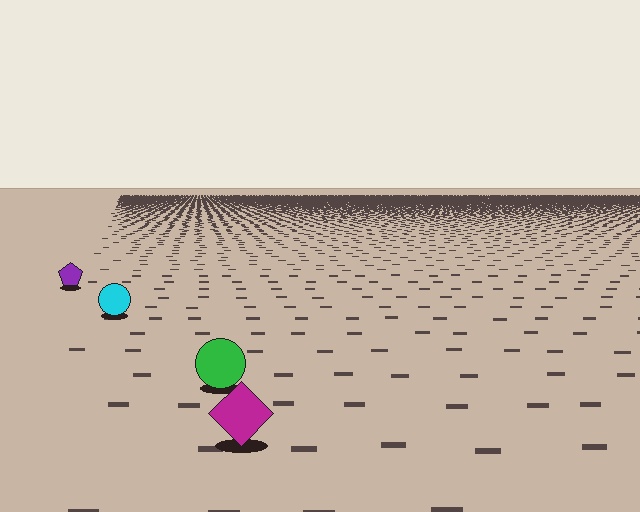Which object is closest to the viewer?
The magenta diamond is closest. The texture marks near it are larger and more spread out.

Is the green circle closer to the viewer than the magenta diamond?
No. The magenta diamond is closer — you can tell from the texture gradient: the ground texture is coarser near it.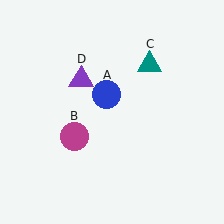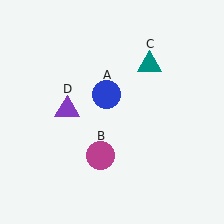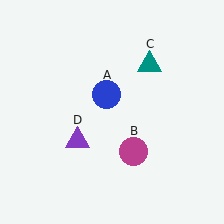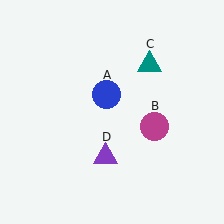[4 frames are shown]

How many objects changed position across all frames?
2 objects changed position: magenta circle (object B), purple triangle (object D).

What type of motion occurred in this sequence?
The magenta circle (object B), purple triangle (object D) rotated counterclockwise around the center of the scene.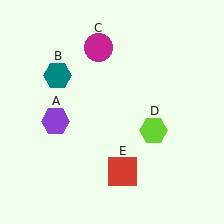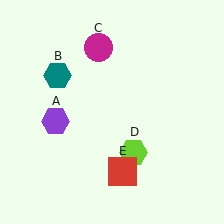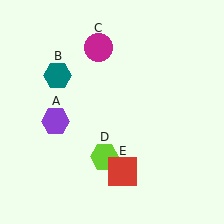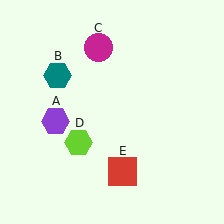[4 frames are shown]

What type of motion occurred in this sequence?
The lime hexagon (object D) rotated clockwise around the center of the scene.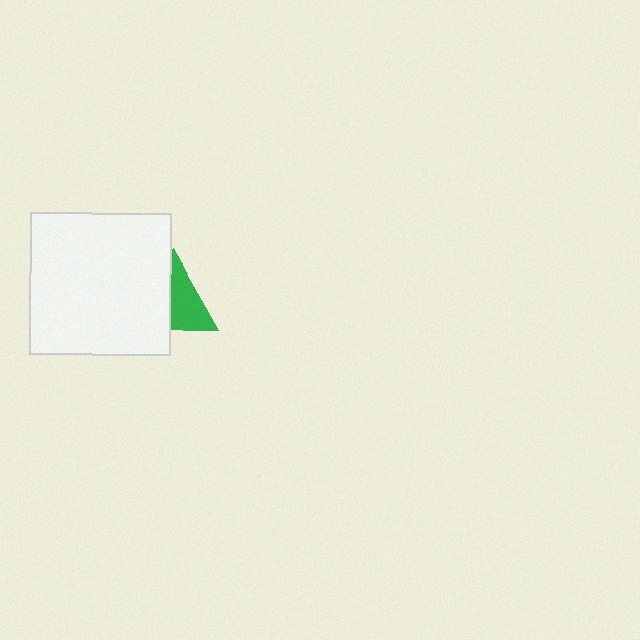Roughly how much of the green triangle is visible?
About half of it is visible (roughly 52%).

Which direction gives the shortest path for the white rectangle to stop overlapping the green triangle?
Moving left gives the shortest separation.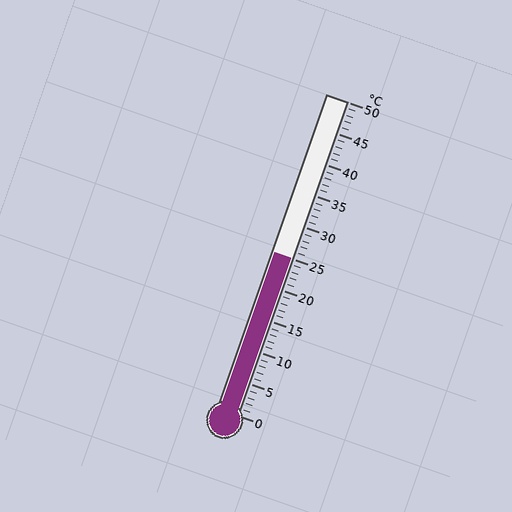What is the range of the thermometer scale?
The thermometer scale ranges from 0°C to 50°C.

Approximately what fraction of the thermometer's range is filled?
The thermometer is filled to approximately 50% of its range.